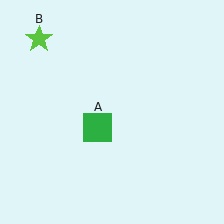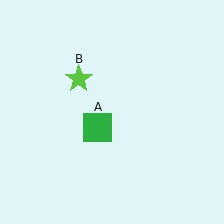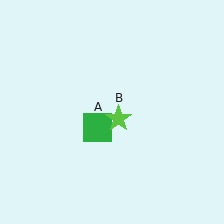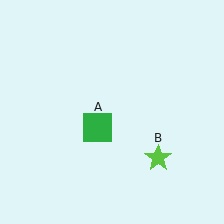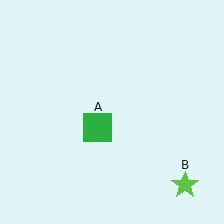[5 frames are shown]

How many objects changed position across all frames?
1 object changed position: lime star (object B).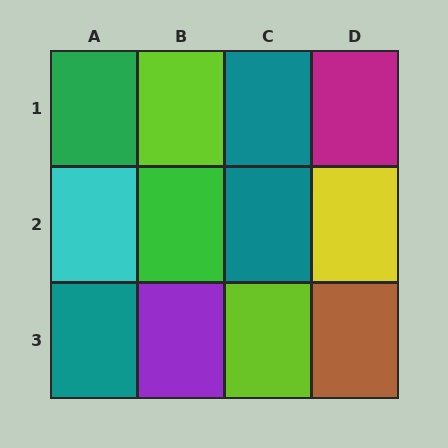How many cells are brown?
1 cell is brown.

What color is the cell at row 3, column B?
Purple.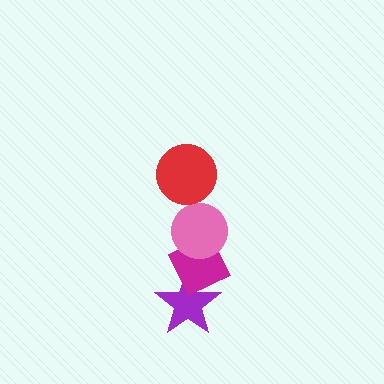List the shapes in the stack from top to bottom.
From top to bottom: the red circle, the pink circle, the magenta diamond, the purple star.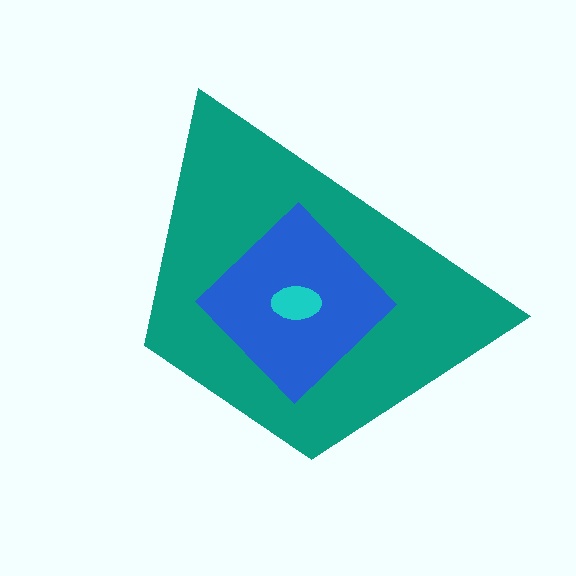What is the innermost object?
The cyan ellipse.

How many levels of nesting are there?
3.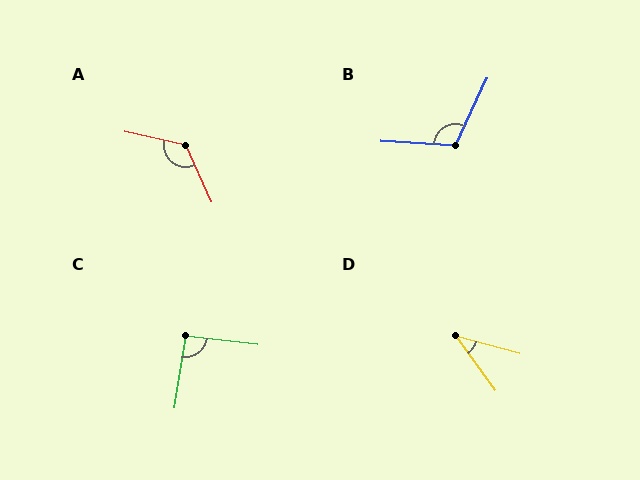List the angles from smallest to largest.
D (39°), C (93°), B (112°), A (127°).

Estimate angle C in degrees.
Approximately 93 degrees.